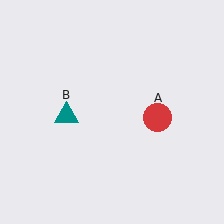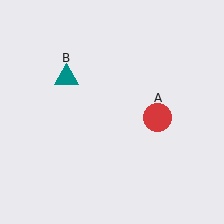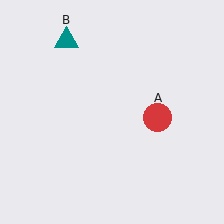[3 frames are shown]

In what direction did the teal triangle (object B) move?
The teal triangle (object B) moved up.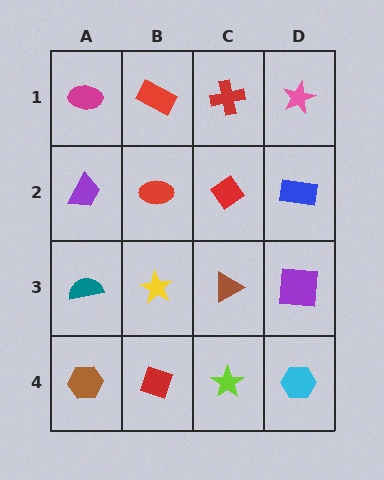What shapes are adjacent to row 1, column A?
A purple trapezoid (row 2, column A), a red rectangle (row 1, column B).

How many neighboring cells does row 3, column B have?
4.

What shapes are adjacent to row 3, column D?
A blue rectangle (row 2, column D), a cyan hexagon (row 4, column D), a brown triangle (row 3, column C).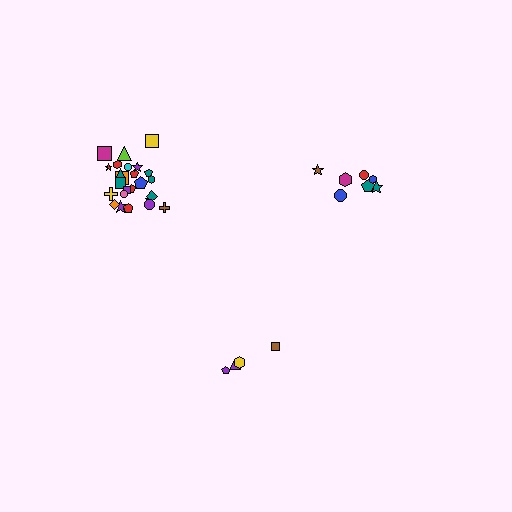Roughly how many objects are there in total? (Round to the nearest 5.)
Roughly 35 objects in total.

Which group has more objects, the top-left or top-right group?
The top-left group.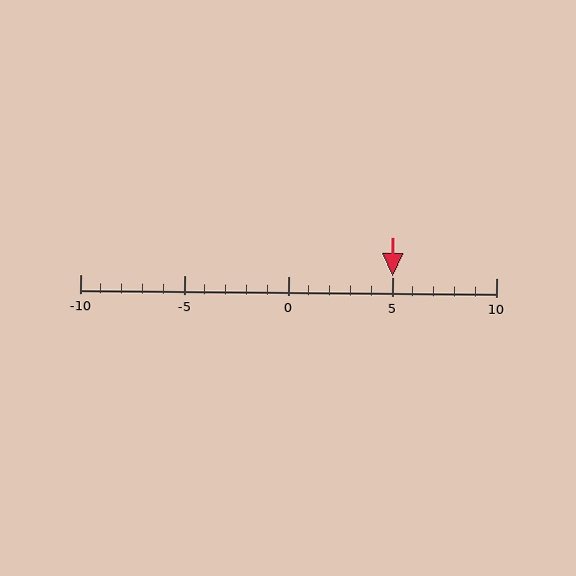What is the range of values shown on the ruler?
The ruler shows values from -10 to 10.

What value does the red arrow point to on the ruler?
The red arrow points to approximately 5.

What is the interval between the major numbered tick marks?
The major tick marks are spaced 5 units apart.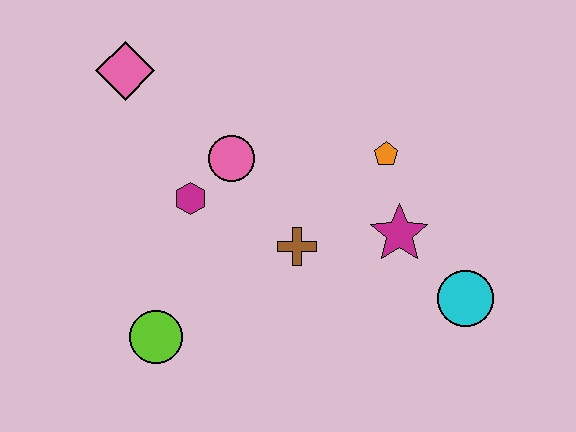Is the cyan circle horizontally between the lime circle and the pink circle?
No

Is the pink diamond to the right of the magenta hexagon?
No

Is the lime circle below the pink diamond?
Yes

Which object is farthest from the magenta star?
The pink diamond is farthest from the magenta star.